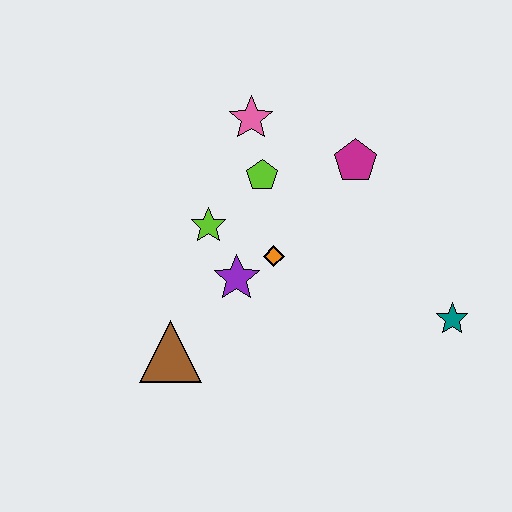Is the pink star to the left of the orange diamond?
Yes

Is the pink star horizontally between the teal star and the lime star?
Yes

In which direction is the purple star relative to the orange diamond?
The purple star is to the left of the orange diamond.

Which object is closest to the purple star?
The orange diamond is closest to the purple star.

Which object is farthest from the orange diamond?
The teal star is farthest from the orange diamond.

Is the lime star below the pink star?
Yes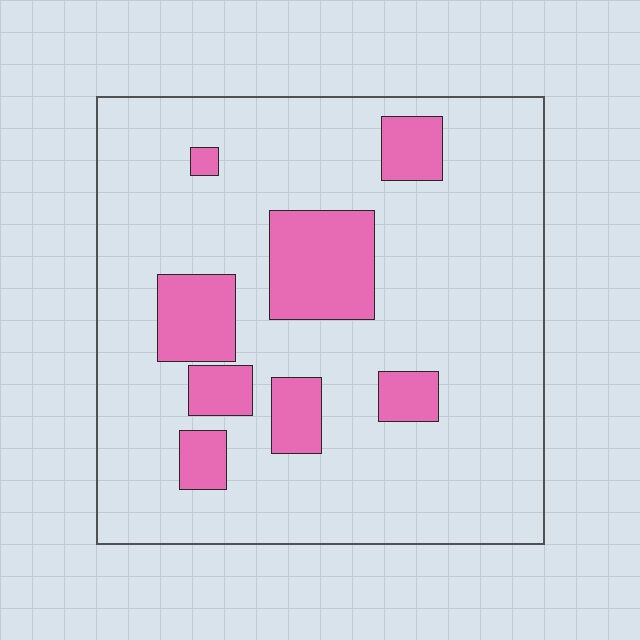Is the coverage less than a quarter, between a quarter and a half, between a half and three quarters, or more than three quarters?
Less than a quarter.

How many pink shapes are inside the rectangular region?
8.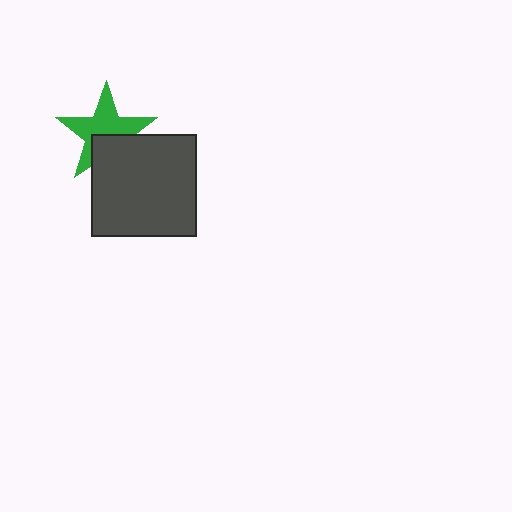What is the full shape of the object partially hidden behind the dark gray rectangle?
The partially hidden object is a green star.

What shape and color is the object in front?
The object in front is a dark gray rectangle.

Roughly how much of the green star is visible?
About half of it is visible (roughly 65%).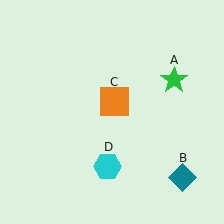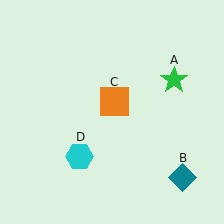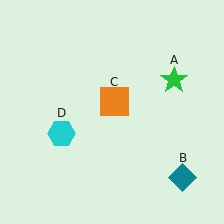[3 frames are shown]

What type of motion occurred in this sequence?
The cyan hexagon (object D) rotated clockwise around the center of the scene.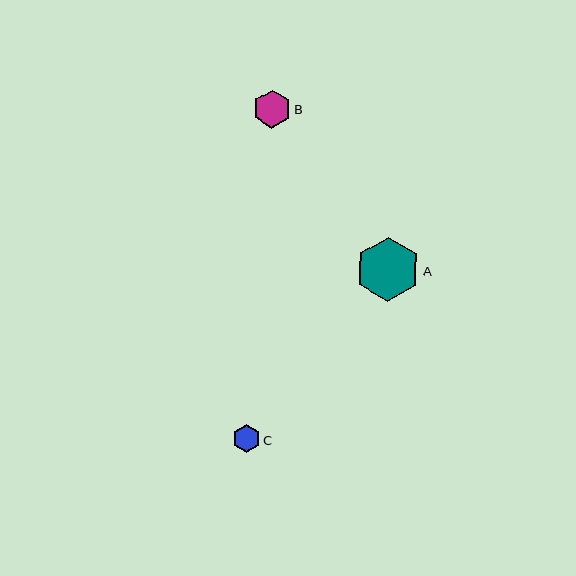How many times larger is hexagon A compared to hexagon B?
Hexagon A is approximately 1.7 times the size of hexagon B.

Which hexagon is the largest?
Hexagon A is the largest with a size of approximately 64 pixels.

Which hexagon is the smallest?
Hexagon C is the smallest with a size of approximately 27 pixels.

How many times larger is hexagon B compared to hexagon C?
Hexagon B is approximately 1.4 times the size of hexagon C.